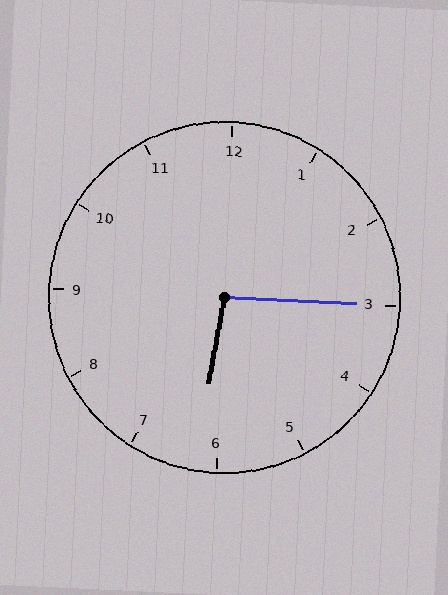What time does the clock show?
6:15.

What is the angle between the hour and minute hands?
Approximately 98 degrees.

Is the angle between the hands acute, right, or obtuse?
It is obtuse.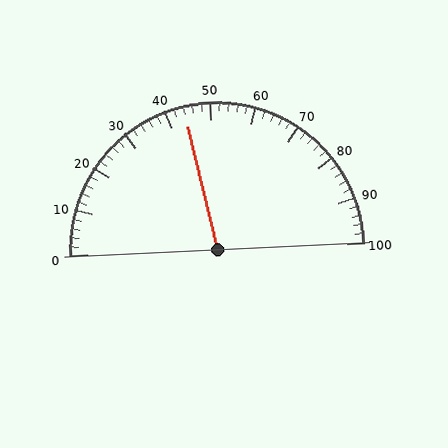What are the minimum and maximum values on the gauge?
The gauge ranges from 0 to 100.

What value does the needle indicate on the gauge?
The needle indicates approximately 44.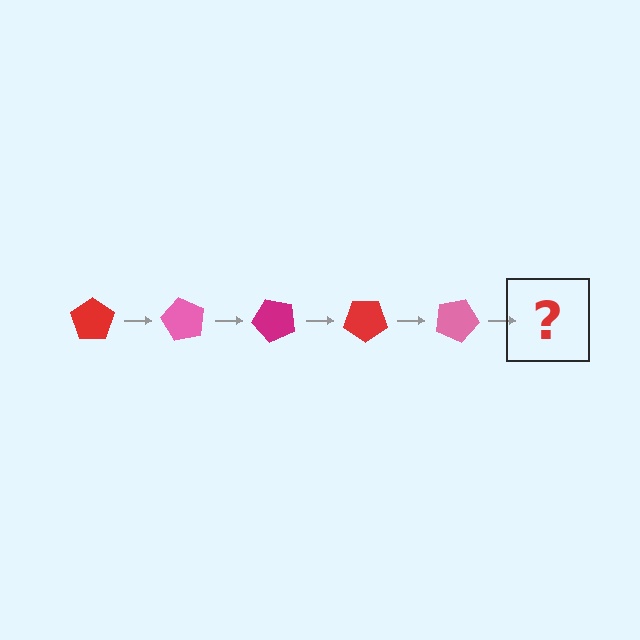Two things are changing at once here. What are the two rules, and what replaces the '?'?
The two rules are that it rotates 60 degrees each step and the color cycles through red, pink, and magenta. The '?' should be a magenta pentagon, rotated 300 degrees from the start.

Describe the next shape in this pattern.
It should be a magenta pentagon, rotated 300 degrees from the start.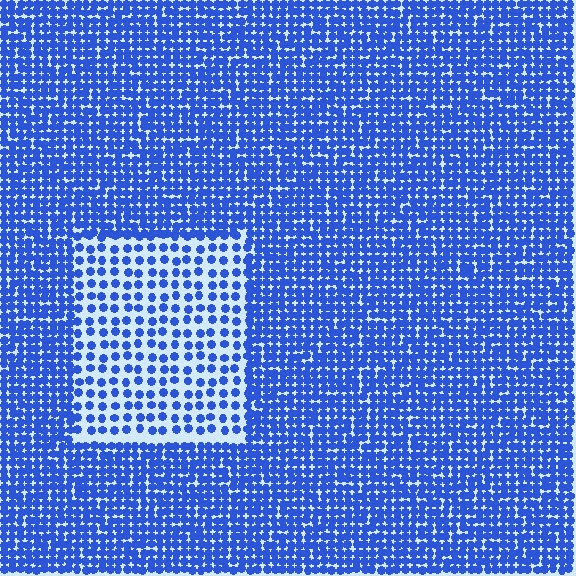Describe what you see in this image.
The image contains small blue elements arranged at two different densities. A rectangle-shaped region is visible where the elements are less densely packed than the surrounding area.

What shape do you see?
I see a rectangle.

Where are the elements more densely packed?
The elements are more densely packed outside the rectangle boundary.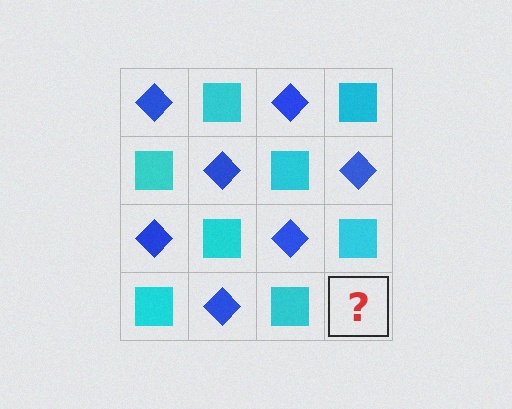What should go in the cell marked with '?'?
The missing cell should contain a blue diamond.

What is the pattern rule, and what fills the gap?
The rule is that it alternates blue diamond and cyan square in a checkerboard pattern. The gap should be filled with a blue diamond.